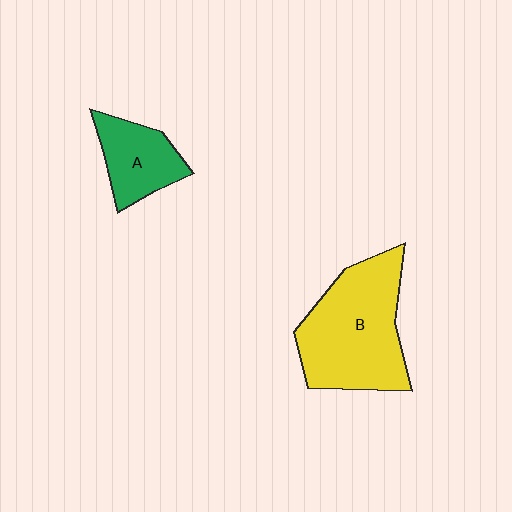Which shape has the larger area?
Shape B (yellow).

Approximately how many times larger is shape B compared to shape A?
Approximately 2.1 times.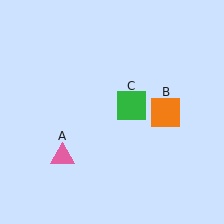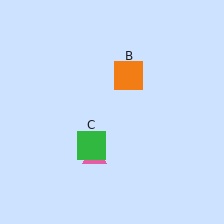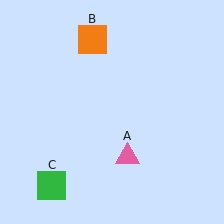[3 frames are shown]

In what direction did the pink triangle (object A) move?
The pink triangle (object A) moved right.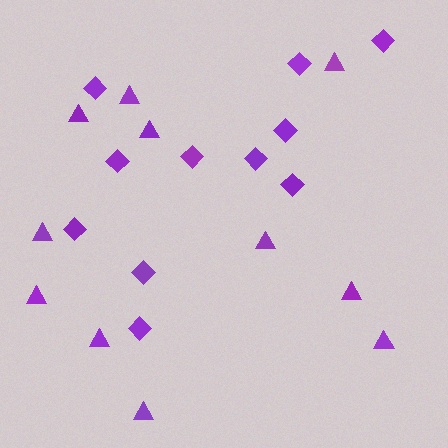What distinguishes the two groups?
There are 2 groups: one group of triangles (11) and one group of diamonds (11).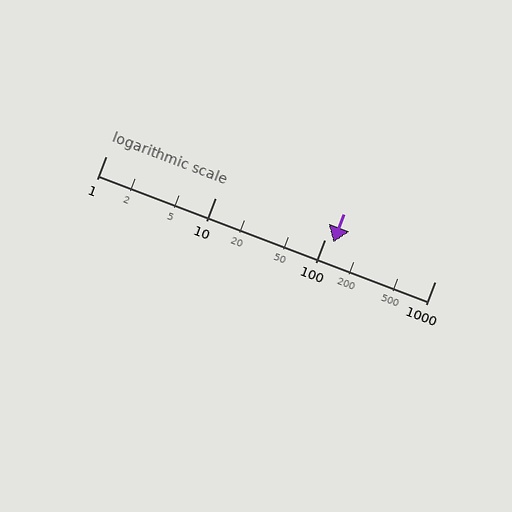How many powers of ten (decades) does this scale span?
The scale spans 3 decades, from 1 to 1000.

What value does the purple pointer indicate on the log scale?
The pointer indicates approximately 120.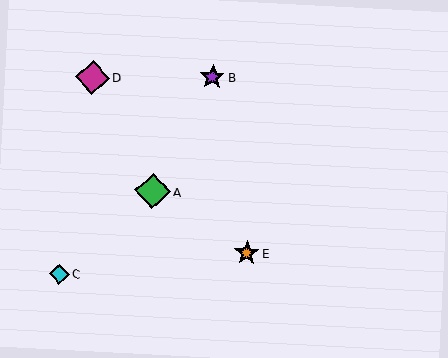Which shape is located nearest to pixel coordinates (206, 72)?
The purple star (labeled B) at (212, 77) is nearest to that location.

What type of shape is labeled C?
Shape C is a cyan diamond.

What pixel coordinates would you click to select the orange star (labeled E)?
Click at (247, 253) to select the orange star E.